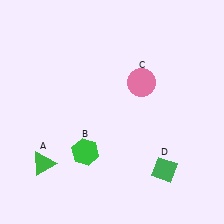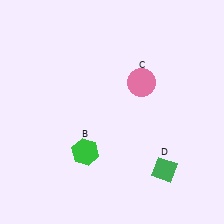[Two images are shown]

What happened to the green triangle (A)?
The green triangle (A) was removed in Image 2. It was in the bottom-left area of Image 1.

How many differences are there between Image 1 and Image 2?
There is 1 difference between the two images.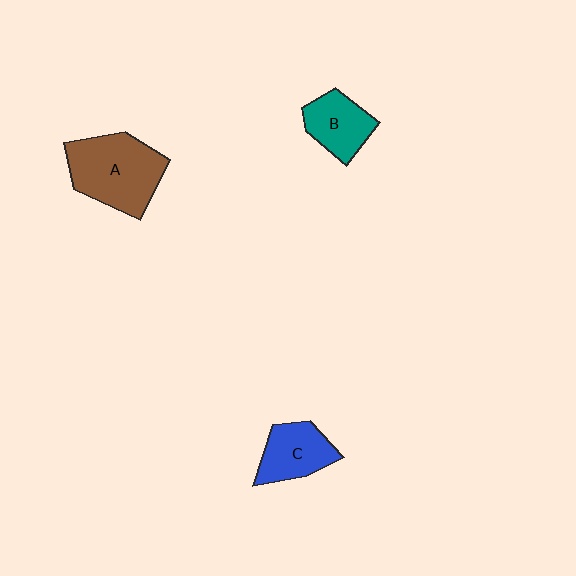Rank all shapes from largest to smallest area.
From largest to smallest: A (brown), C (blue), B (teal).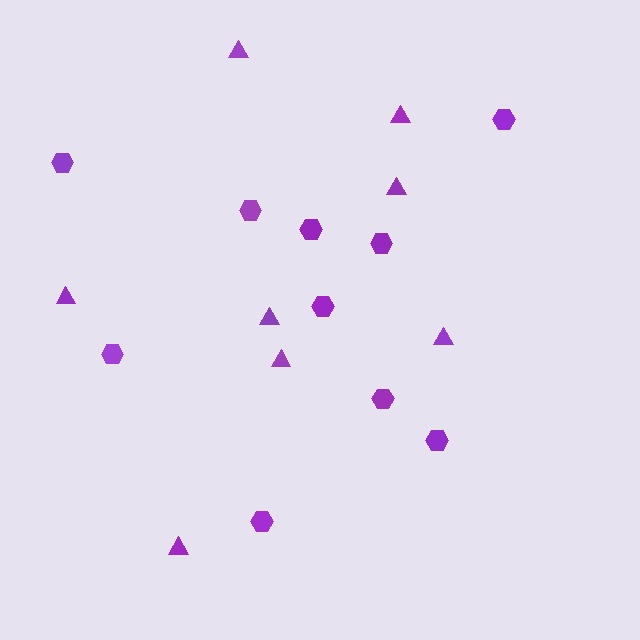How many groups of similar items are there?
There are 2 groups: one group of hexagons (10) and one group of triangles (8).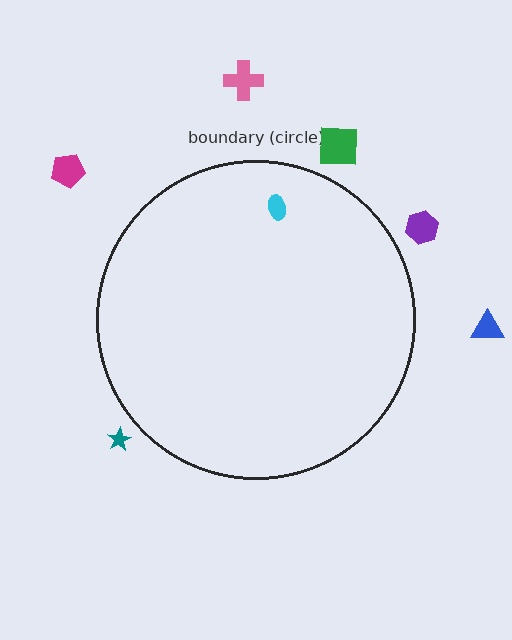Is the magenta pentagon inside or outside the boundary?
Outside.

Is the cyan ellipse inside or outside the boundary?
Inside.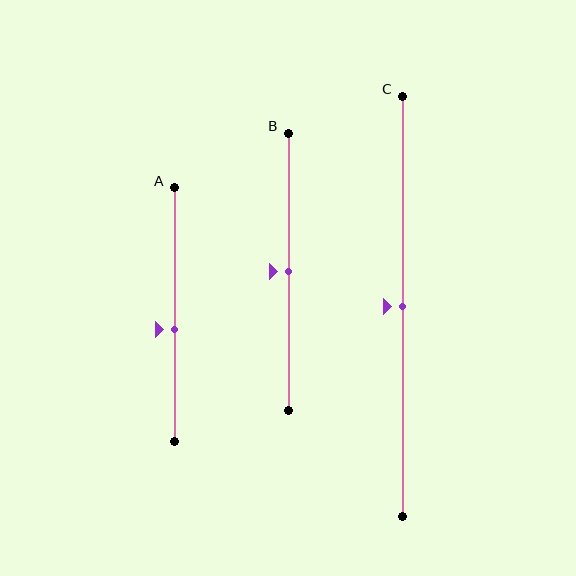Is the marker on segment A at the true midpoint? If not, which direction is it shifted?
No, the marker on segment A is shifted downward by about 6% of the segment length.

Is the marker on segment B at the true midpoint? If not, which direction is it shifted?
Yes, the marker on segment B is at the true midpoint.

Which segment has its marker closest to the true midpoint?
Segment B has its marker closest to the true midpoint.